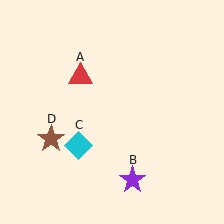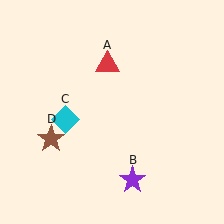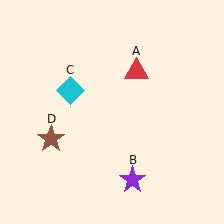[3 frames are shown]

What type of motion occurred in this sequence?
The red triangle (object A), cyan diamond (object C) rotated clockwise around the center of the scene.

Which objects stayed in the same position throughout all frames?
Purple star (object B) and brown star (object D) remained stationary.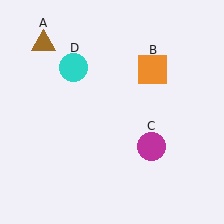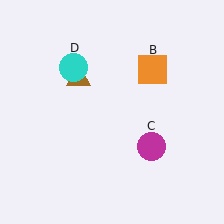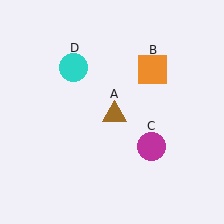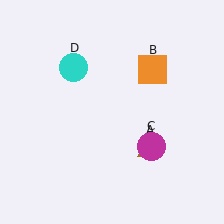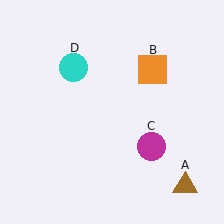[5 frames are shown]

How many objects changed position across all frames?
1 object changed position: brown triangle (object A).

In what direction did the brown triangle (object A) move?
The brown triangle (object A) moved down and to the right.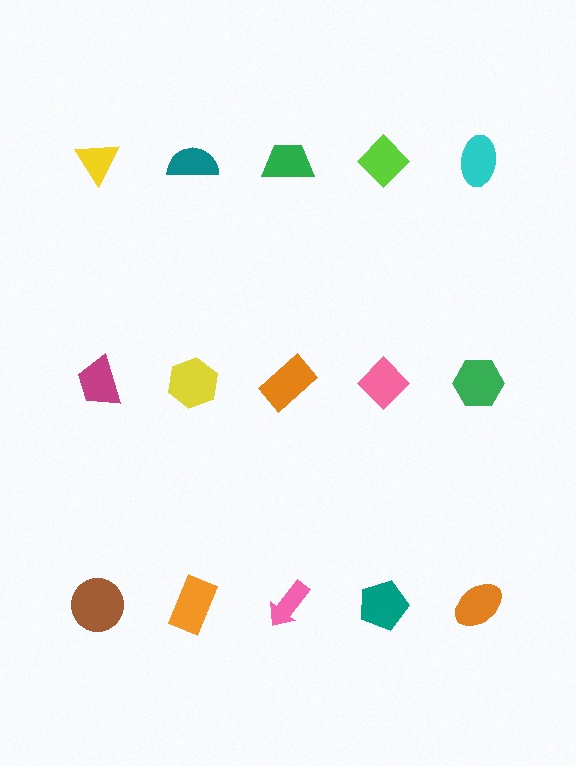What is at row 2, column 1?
A magenta trapezoid.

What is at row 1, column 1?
A yellow triangle.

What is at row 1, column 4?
A lime diamond.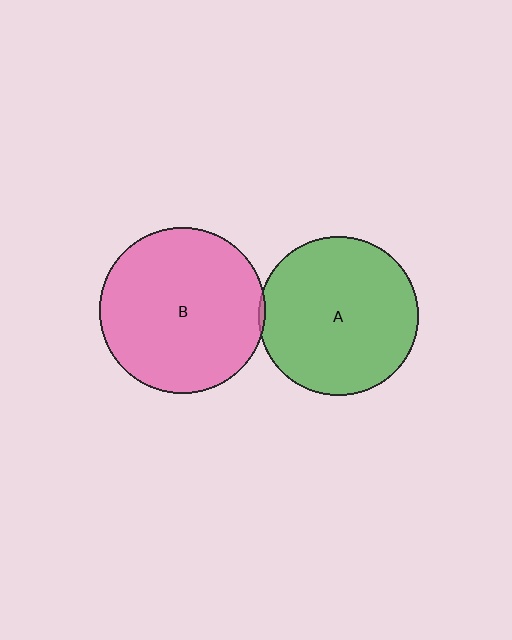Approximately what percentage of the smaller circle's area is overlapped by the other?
Approximately 5%.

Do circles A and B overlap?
Yes.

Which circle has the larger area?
Circle B (pink).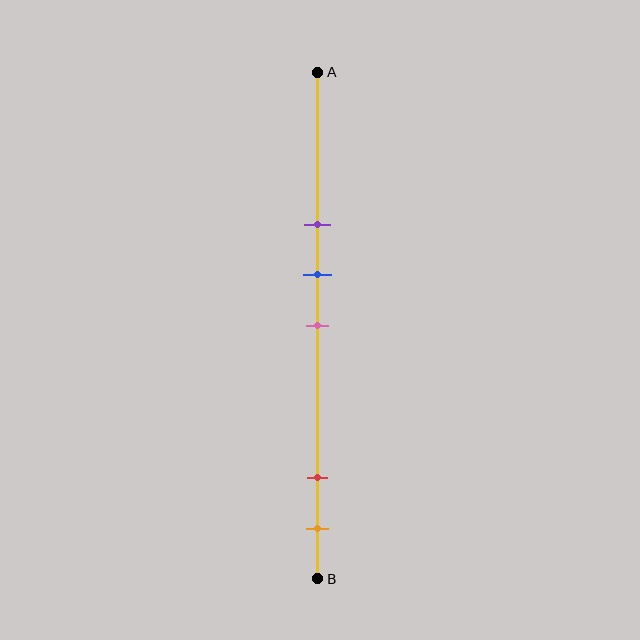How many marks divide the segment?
There are 5 marks dividing the segment.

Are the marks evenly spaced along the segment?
No, the marks are not evenly spaced.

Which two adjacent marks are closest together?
The blue and pink marks are the closest adjacent pair.